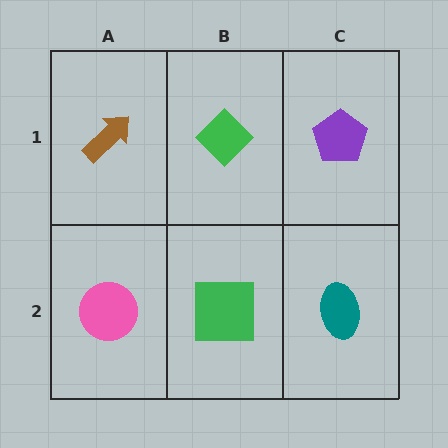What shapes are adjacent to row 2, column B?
A green diamond (row 1, column B), a pink circle (row 2, column A), a teal ellipse (row 2, column C).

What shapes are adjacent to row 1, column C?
A teal ellipse (row 2, column C), a green diamond (row 1, column B).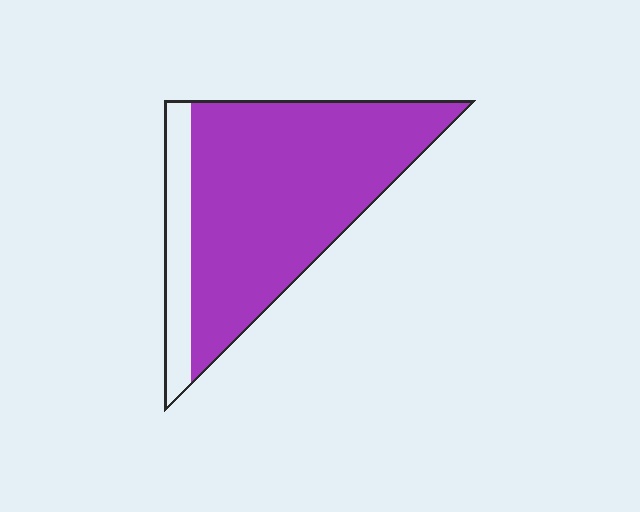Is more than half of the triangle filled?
Yes.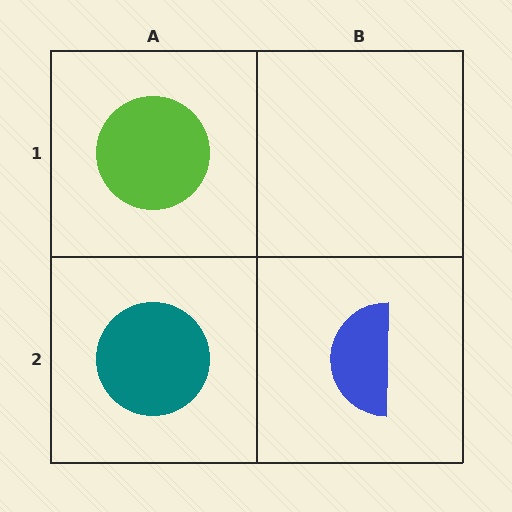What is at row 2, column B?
A blue semicircle.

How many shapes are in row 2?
2 shapes.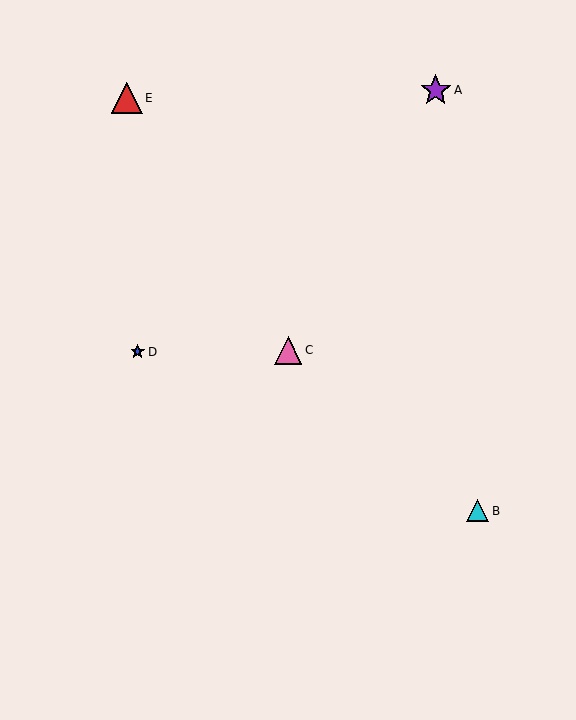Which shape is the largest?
The red triangle (labeled E) is the largest.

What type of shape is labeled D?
Shape D is a blue star.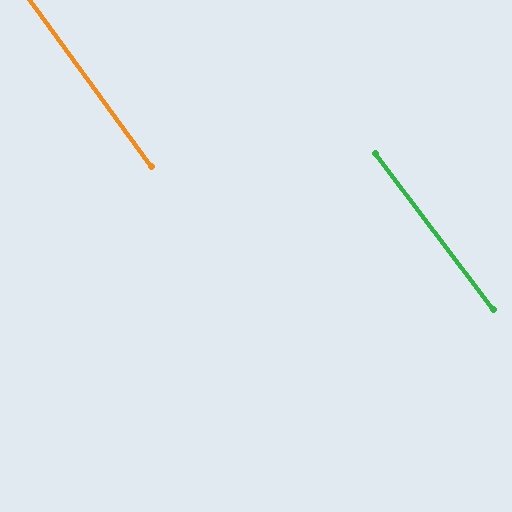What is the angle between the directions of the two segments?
Approximately 1 degree.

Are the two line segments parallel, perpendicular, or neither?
Parallel — their directions differ by only 1.2°.